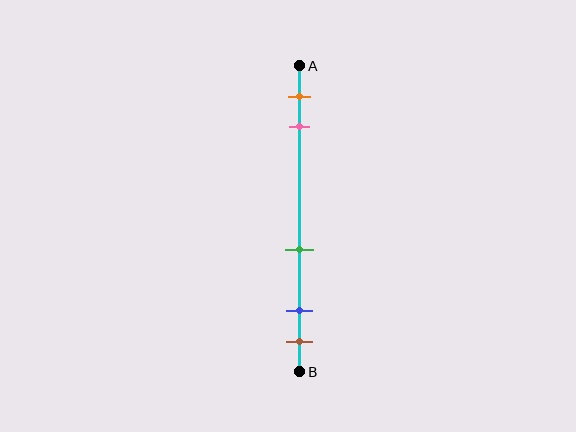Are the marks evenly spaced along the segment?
No, the marks are not evenly spaced.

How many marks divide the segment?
There are 5 marks dividing the segment.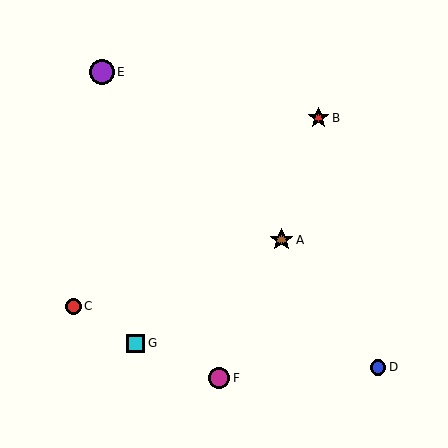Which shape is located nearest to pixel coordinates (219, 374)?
The magenta circle (labeled F) at (219, 378) is nearest to that location.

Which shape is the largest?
The purple circle (labeled E) is the largest.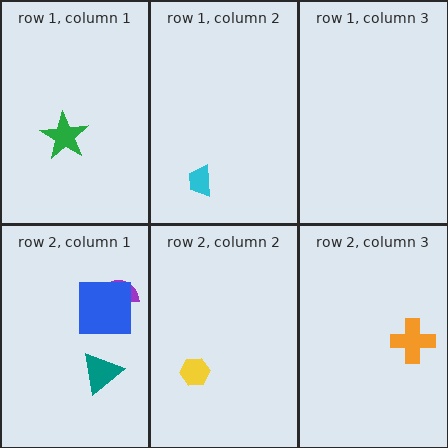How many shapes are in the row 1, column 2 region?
1.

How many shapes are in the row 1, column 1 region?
1.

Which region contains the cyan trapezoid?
The row 1, column 2 region.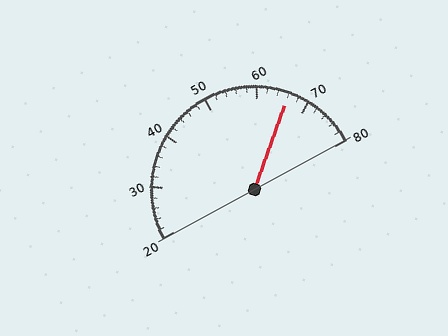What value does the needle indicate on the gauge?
The needle indicates approximately 66.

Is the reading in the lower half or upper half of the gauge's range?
The reading is in the upper half of the range (20 to 80).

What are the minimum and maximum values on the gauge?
The gauge ranges from 20 to 80.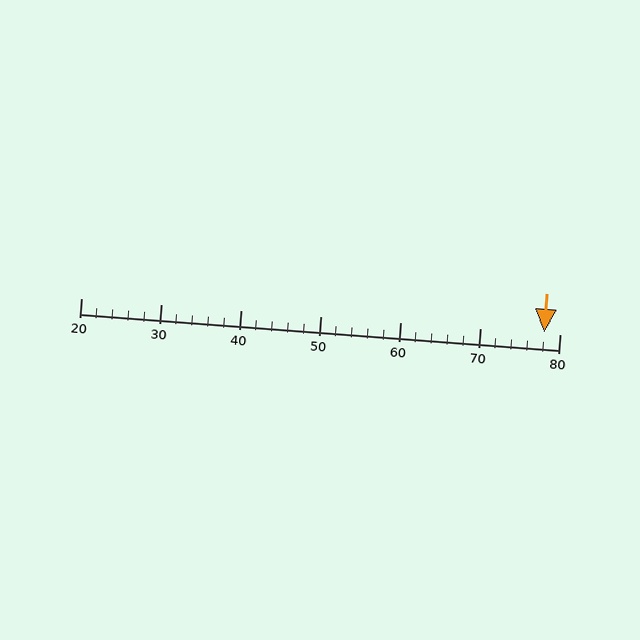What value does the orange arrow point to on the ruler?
The orange arrow points to approximately 78.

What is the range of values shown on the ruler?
The ruler shows values from 20 to 80.